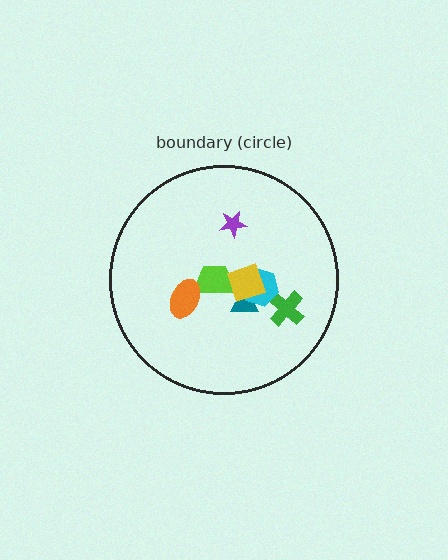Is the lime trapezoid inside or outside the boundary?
Inside.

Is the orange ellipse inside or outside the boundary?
Inside.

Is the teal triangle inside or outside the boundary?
Inside.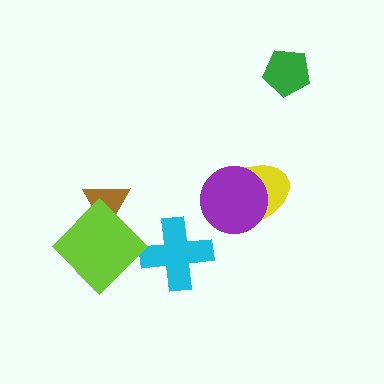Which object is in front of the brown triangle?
The lime diamond is in front of the brown triangle.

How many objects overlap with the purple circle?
1 object overlaps with the purple circle.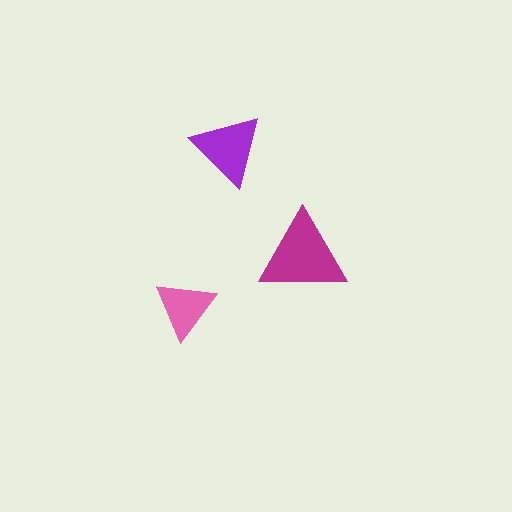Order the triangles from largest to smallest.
the magenta one, the purple one, the pink one.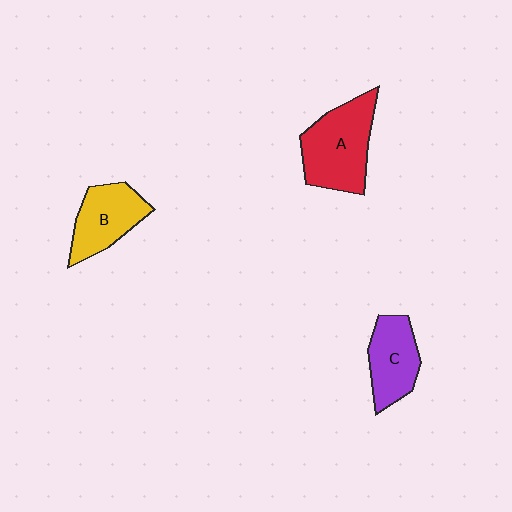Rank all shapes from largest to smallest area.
From largest to smallest: A (red), B (yellow), C (purple).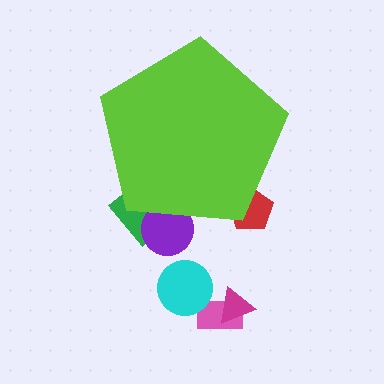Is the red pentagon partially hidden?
Yes, the red pentagon is partially hidden behind the lime pentagon.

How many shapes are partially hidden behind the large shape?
3 shapes are partially hidden.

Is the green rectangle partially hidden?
Yes, the green rectangle is partially hidden behind the lime pentagon.